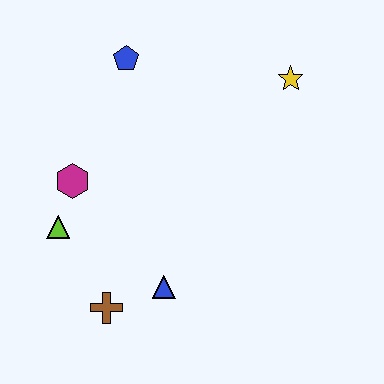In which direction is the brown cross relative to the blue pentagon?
The brown cross is below the blue pentagon.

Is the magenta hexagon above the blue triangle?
Yes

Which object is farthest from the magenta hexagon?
The yellow star is farthest from the magenta hexagon.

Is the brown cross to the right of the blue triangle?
No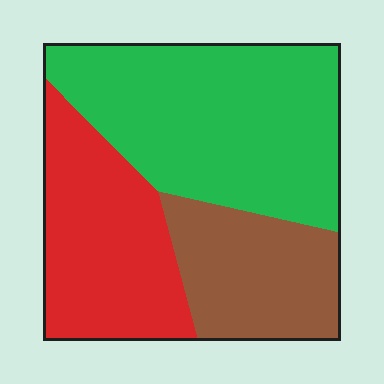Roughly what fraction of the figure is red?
Red covers around 30% of the figure.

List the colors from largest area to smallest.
From largest to smallest: green, red, brown.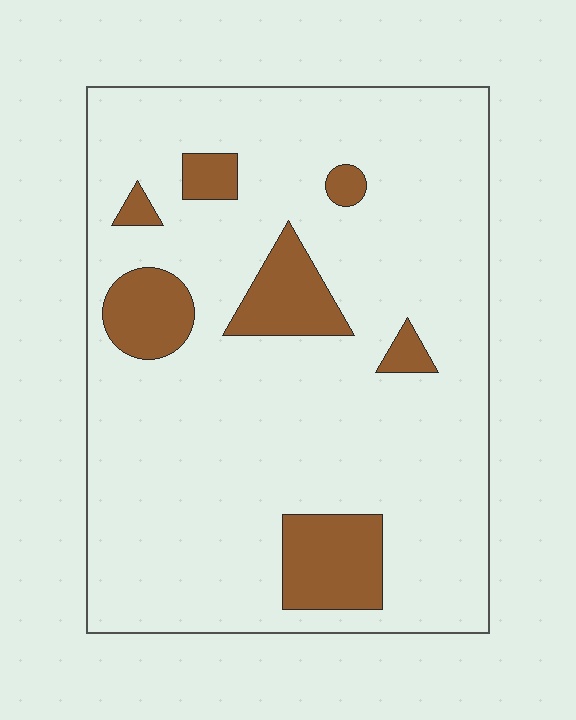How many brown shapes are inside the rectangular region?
7.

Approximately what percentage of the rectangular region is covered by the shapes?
Approximately 15%.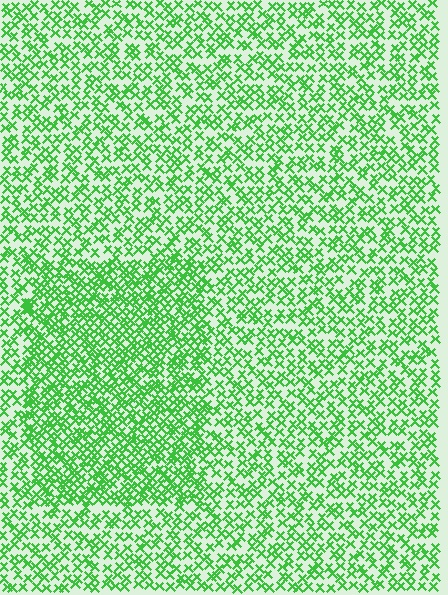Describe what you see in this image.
The image contains small green elements arranged at two different densities. A rectangle-shaped region is visible where the elements are more densely packed than the surrounding area.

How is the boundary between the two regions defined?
The boundary is defined by a change in element density (approximately 1.7x ratio). All elements are the same color, size, and shape.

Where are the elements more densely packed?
The elements are more densely packed inside the rectangle boundary.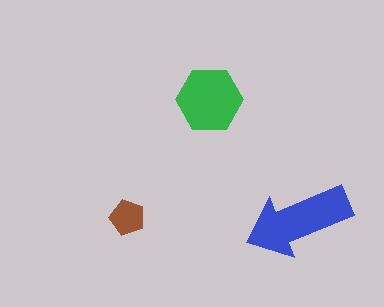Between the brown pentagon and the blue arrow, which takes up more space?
The blue arrow.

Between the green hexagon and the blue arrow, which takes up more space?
The blue arrow.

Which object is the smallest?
The brown pentagon.